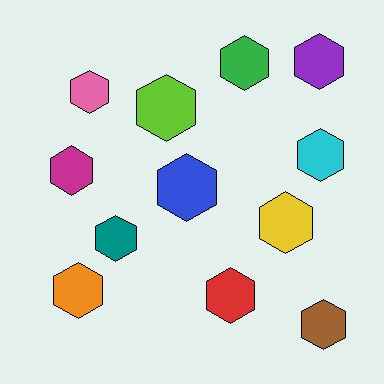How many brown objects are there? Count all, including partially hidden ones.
There is 1 brown object.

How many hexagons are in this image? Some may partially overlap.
There are 12 hexagons.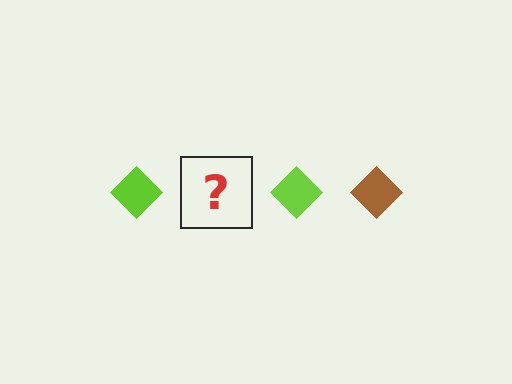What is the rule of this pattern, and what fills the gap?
The rule is that the pattern cycles through lime, brown diamonds. The gap should be filled with a brown diamond.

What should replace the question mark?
The question mark should be replaced with a brown diamond.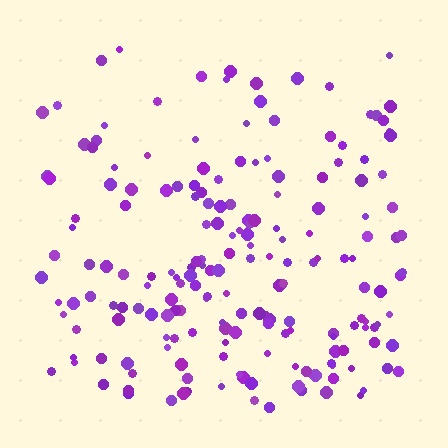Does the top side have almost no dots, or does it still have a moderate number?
Still a moderate number, just noticeably fewer than the bottom.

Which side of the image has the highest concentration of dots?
The bottom.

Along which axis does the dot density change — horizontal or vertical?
Vertical.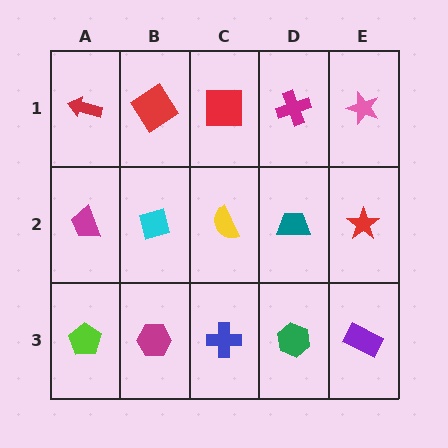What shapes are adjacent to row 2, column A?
A red arrow (row 1, column A), a lime pentagon (row 3, column A), a cyan square (row 2, column B).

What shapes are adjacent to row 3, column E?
A red star (row 2, column E), a green hexagon (row 3, column D).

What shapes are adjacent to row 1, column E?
A red star (row 2, column E), a magenta cross (row 1, column D).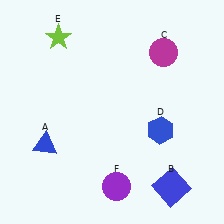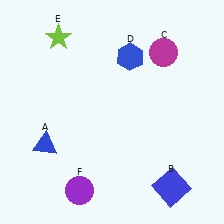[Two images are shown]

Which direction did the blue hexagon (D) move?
The blue hexagon (D) moved up.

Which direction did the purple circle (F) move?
The purple circle (F) moved left.